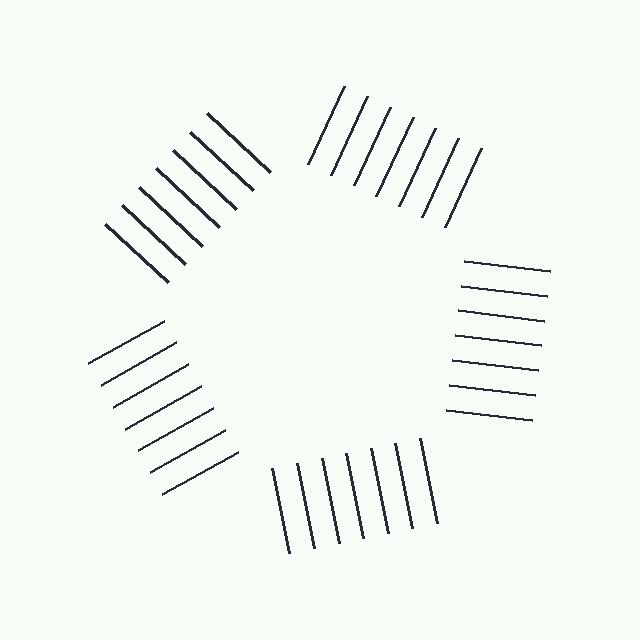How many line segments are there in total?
35 — 7 along each of the 5 edges.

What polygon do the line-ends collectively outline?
An illusory pentagon — the line segments terminate on its edges but no continuous stroke is drawn.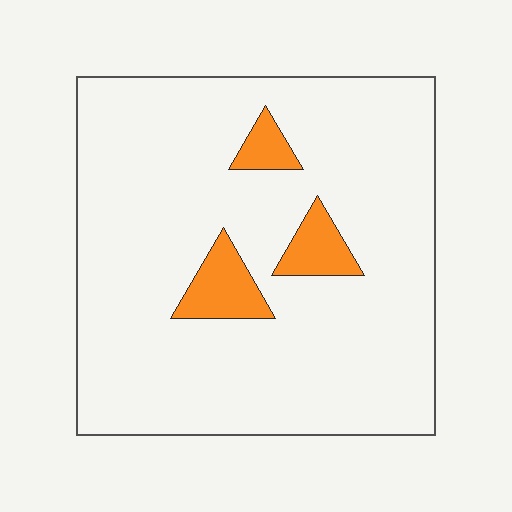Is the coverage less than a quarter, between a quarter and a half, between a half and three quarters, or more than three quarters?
Less than a quarter.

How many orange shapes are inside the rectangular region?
3.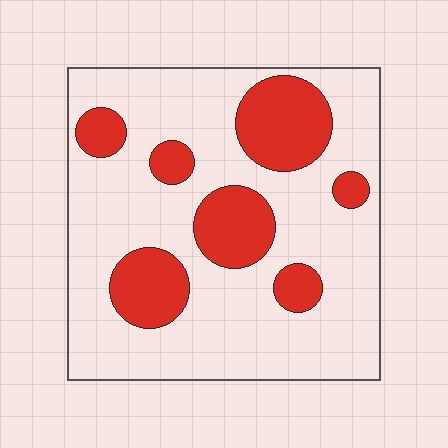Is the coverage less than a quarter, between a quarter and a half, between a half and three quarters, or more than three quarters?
Between a quarter and a half.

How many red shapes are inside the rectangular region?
7.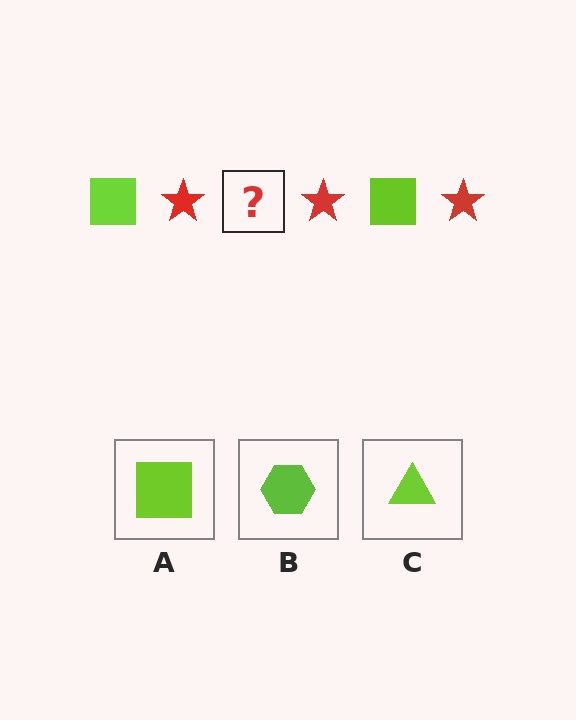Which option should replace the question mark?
Option A.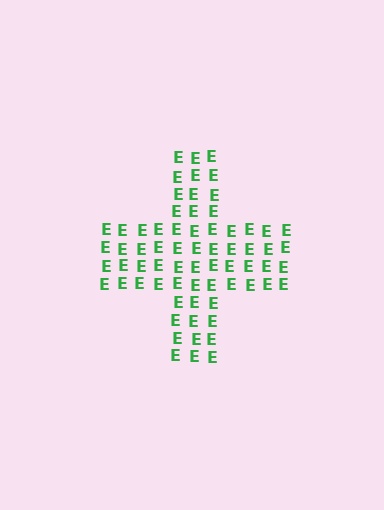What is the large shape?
The large shape is a cross.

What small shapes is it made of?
It is made of small letter E's.